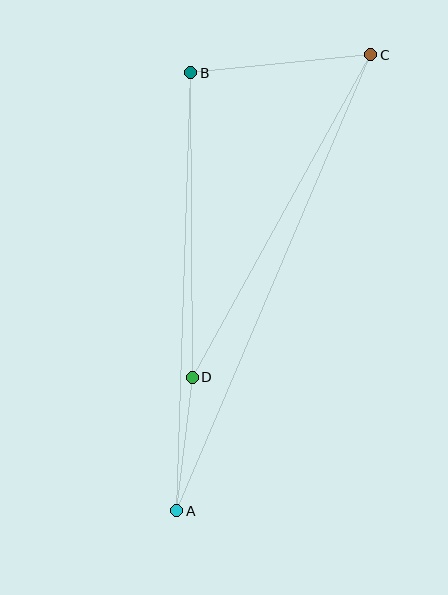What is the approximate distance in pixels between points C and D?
The distance between C and D is approximately 369 pixels.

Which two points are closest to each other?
Points A and D are closest to each other.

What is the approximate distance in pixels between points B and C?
The distance between B and C is approximately 181 pixels.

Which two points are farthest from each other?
Points A and C are farthest from each other.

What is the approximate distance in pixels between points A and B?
The distance between A and B is approximately 438 pixels.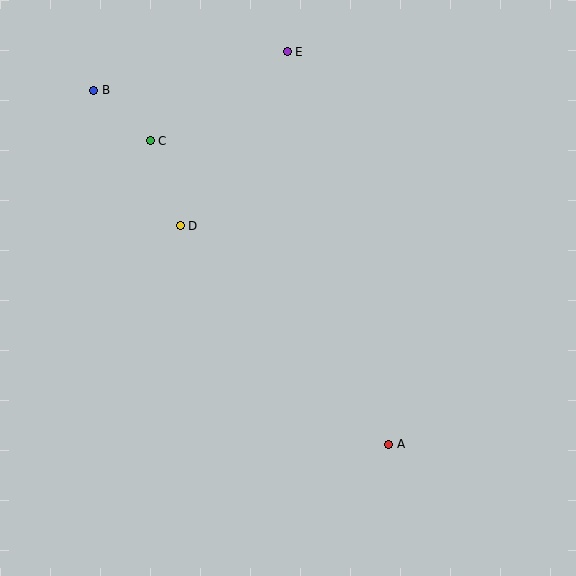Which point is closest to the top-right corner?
Point E is closest to the top-right corner.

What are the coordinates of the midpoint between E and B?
The midpoint between E and B is at (191, 71).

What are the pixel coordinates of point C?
Point C is at (150, 141).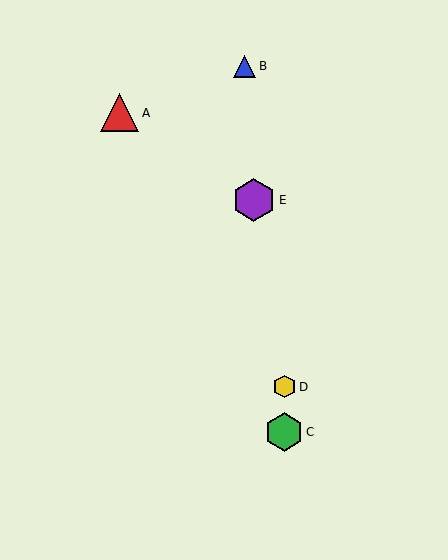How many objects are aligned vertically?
2 objects (C, D) are aligned vertically.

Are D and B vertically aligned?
No, D is at x≈284 and B is at x≈245.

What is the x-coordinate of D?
Object D is at x≈284.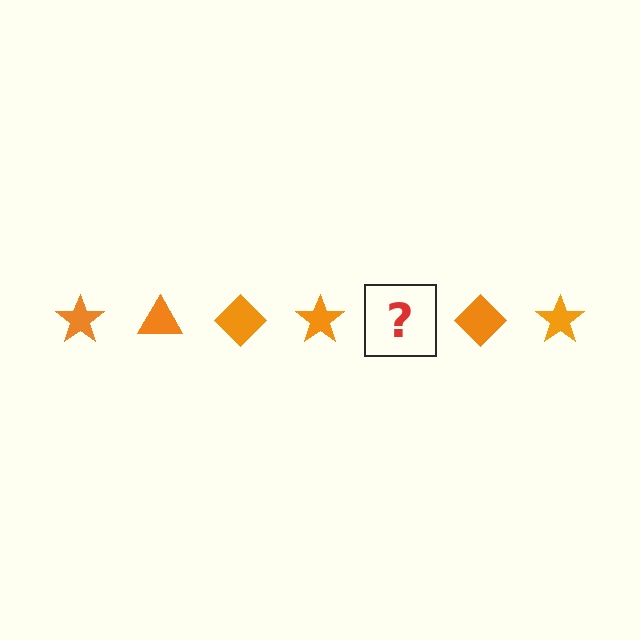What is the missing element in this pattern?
The missing element is an orange triangle.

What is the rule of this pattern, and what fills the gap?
The rule is that the pattern cycles through star, triangle, diamond shapes in orange. The gap should be filled with an orange triangle.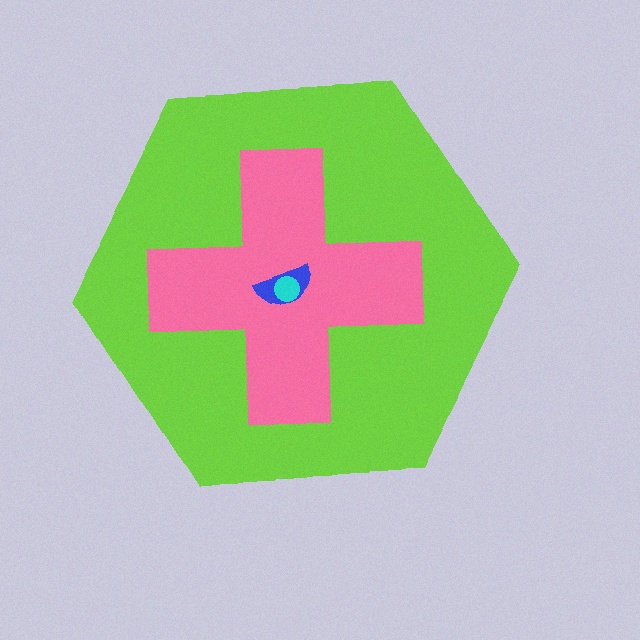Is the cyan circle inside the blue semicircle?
Yes.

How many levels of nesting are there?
4.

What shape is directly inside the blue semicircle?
The cyan circle.